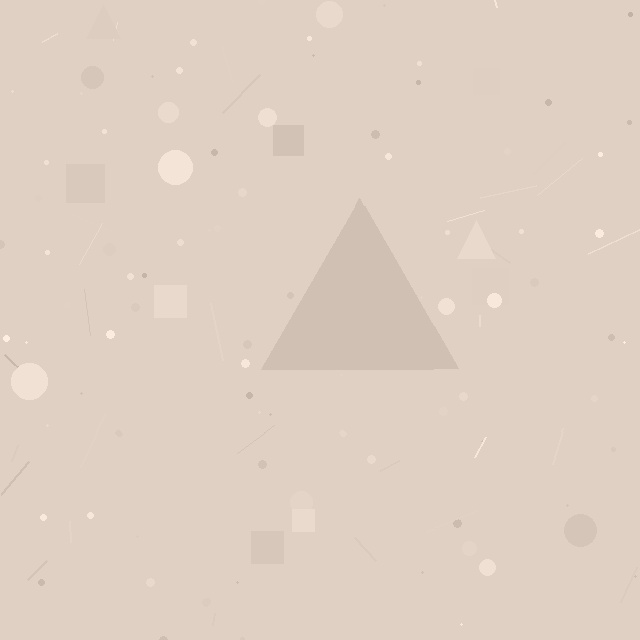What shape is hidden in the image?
A triangle is hidden in the image.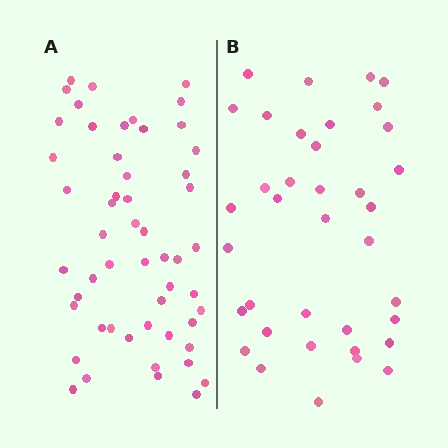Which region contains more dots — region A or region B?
Region A (the left region) has more dots.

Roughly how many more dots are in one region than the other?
Region A has approximately 15 more dots than region B.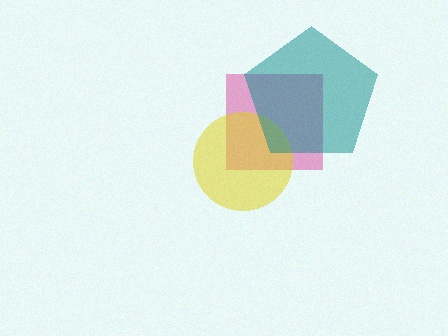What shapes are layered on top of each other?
The layered shapes are: a pink square, a yellow circle, a teal pentagon.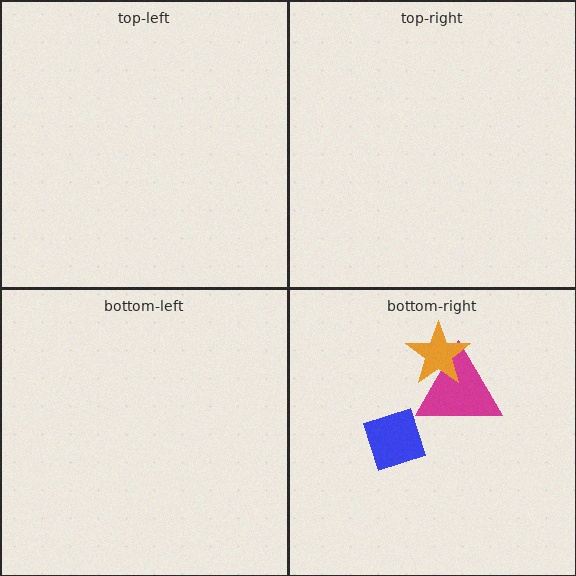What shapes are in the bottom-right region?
The magenta triangle, the blue diamond, the orange star.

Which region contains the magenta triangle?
The bottom-right region.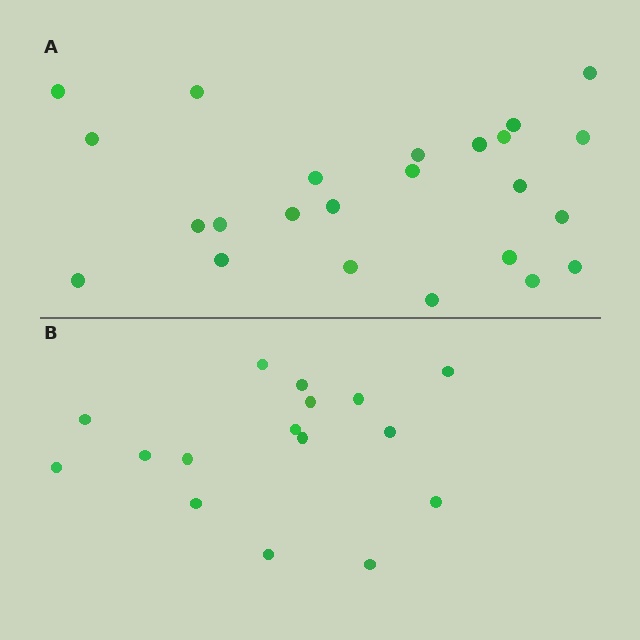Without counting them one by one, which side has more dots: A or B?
Region A (the top region) has more dots.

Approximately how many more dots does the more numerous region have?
Region A has roughly 8 or so more dots than region B.